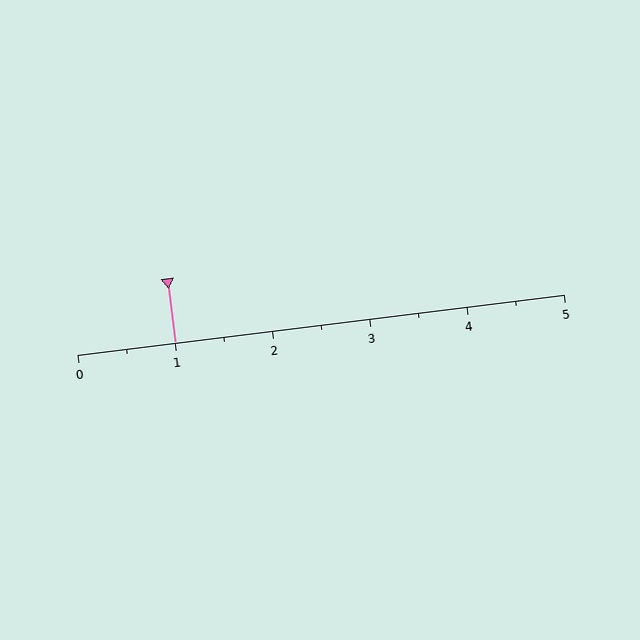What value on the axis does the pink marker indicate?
The marker indicates approximately 1.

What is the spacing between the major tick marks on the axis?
The major ticks are spaced 1 apart.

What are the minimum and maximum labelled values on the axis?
The axis runs from 0 to 5.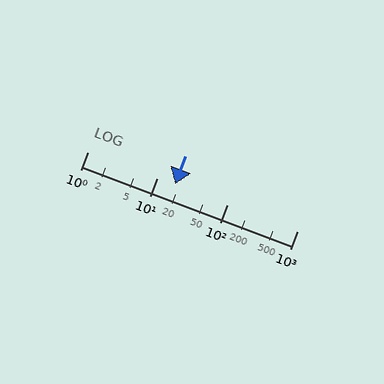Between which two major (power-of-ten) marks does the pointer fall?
The pointer is between 10 and 100.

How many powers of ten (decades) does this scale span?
The scale spans 3 decades, from 1 to 1000.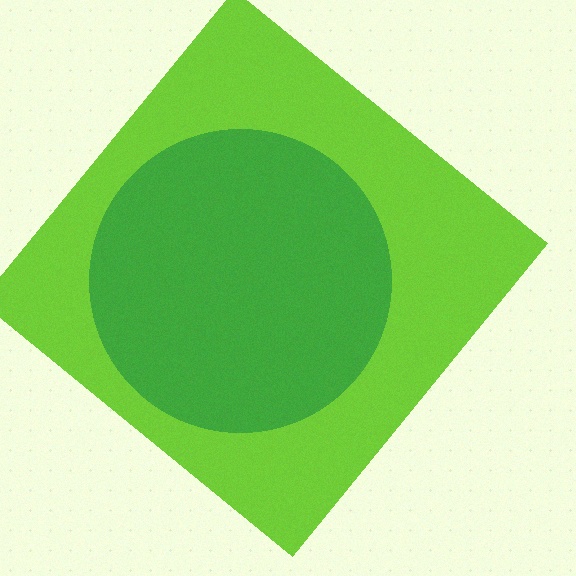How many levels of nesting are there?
2.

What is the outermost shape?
The lime diamond.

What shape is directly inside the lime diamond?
The green circle.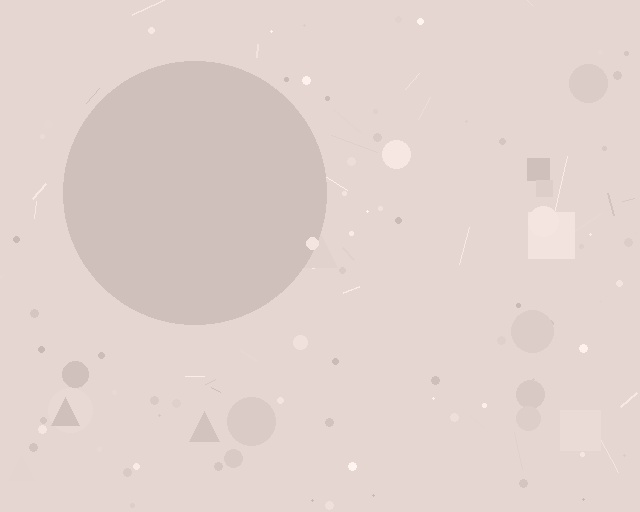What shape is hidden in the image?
A circle is hidden in the image.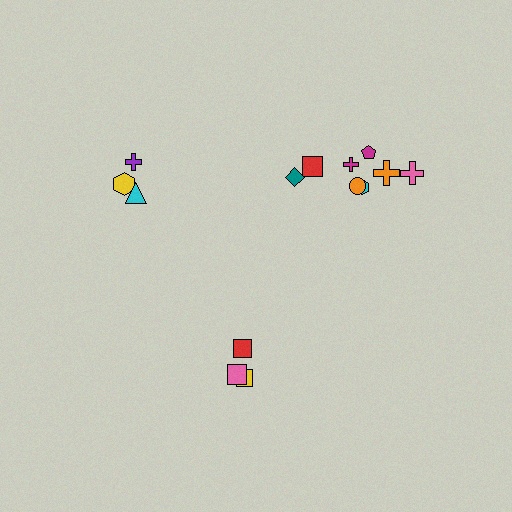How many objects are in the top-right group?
There are 8 objects.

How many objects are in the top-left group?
There are 3 objects.